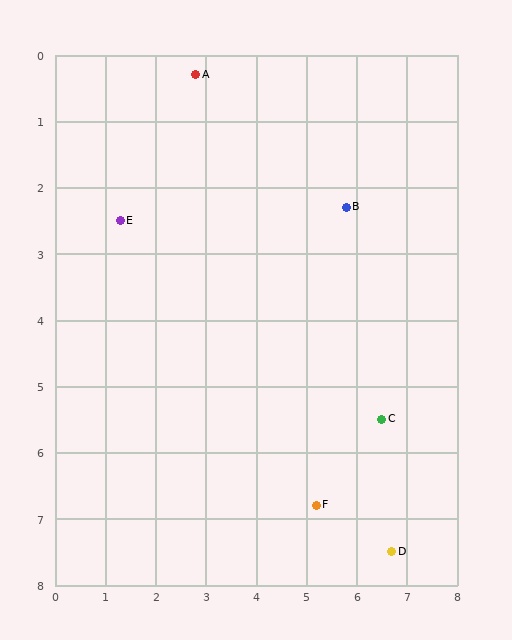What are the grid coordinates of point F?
Point F is at approximately (5.2, 6.8).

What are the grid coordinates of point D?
Point D is at approximately (6.7, 7.5).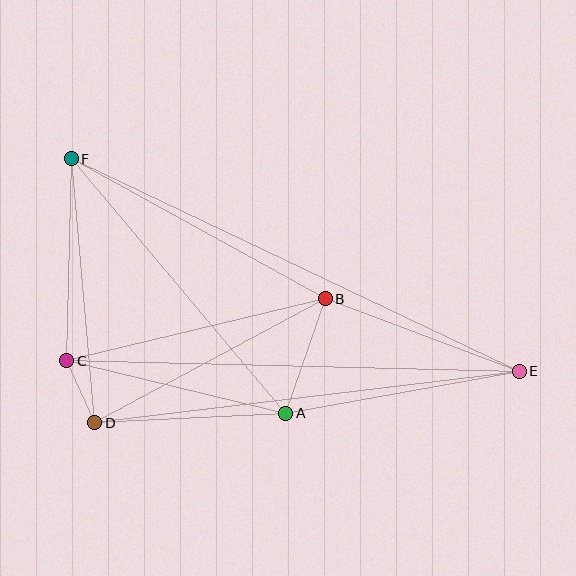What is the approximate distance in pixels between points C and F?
The distance between C and F is approximately 202 pixels.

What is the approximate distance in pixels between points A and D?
The distance between A and D is approximately 191 pixels.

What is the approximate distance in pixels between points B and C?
The distance between B and C is approximately 266 pixels.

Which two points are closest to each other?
Points C and D are closest to each other.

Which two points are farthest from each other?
Points E and F are farthest from each other.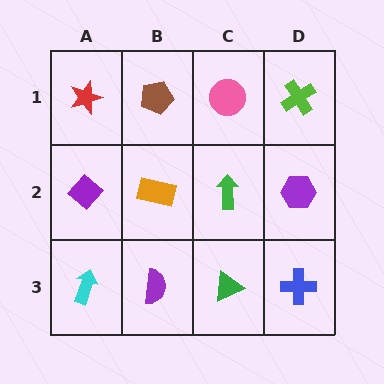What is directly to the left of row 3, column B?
A cyan arrow.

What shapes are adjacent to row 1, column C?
A green arrow (row 2, column C), a brown pentagon (row 1, column B), a lime cross (row 1, column D).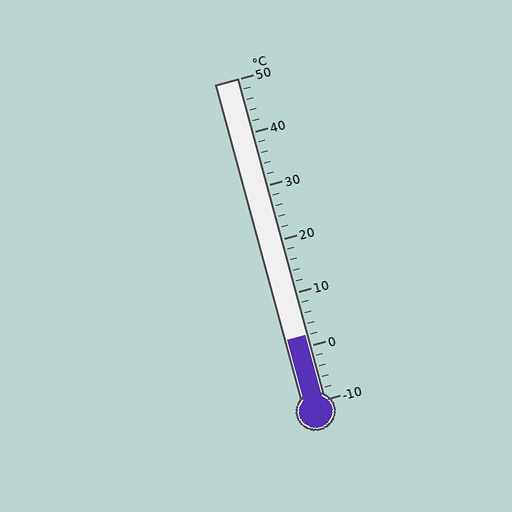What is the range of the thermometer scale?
The thermometer scale ranges from -10°C to 50°C.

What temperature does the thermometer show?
The thermometer shows approximately 2°C.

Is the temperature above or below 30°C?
The temperature is below 30°C.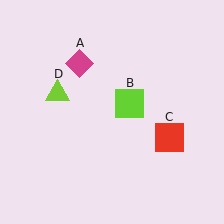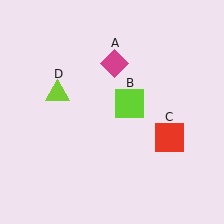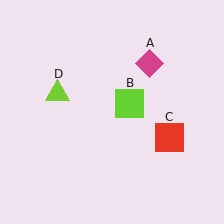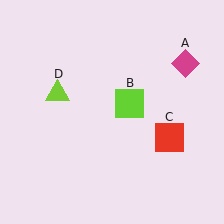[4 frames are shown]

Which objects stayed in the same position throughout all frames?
Lime square (object B) and red square (object C) and lime triangle (object D) remained stationary.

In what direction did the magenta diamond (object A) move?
The magenta diamond (object A) moved right.